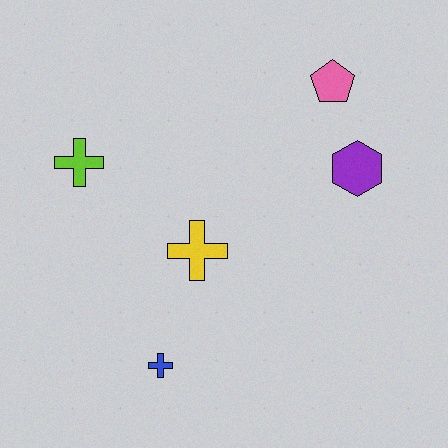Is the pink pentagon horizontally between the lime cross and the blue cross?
No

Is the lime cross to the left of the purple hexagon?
Yes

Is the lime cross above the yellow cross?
Yes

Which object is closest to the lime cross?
The yellow cross is closest to the lime cross.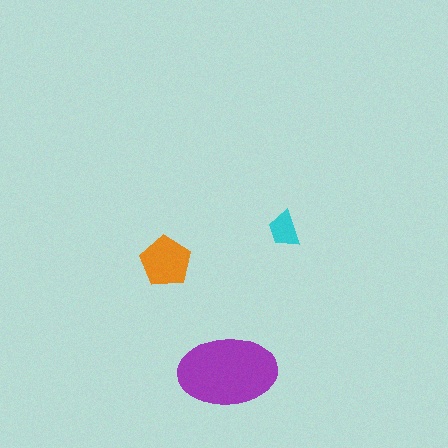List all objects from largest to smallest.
The purple ellipse, the orange pentagon, the cyan trapezoid.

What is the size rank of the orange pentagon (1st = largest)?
2nd.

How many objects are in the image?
There are 3 objects in the image.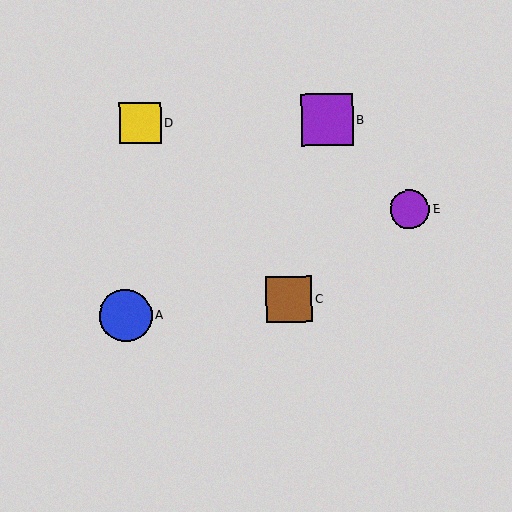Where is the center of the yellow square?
The center of the yellow square is at (140, 123).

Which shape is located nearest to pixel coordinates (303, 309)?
The brown square (labeled C) at (289, 299) is nearest to that location.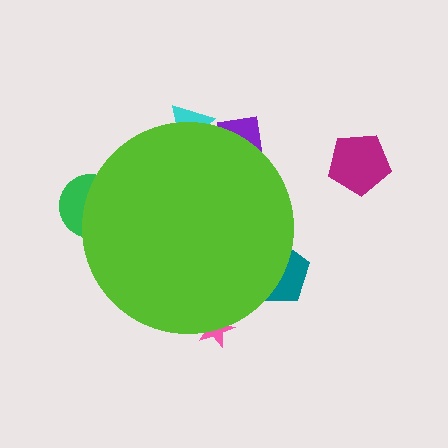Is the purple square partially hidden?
Yes, the purple square is partially hidden behind the lime circle.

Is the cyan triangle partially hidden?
Yes, the cyan triangle is partially hidden behind the lime circle.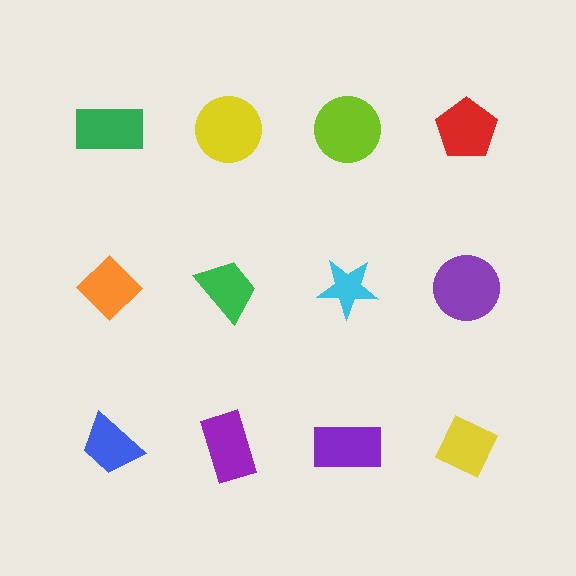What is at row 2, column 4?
A purple circle.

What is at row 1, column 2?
A yellow circle.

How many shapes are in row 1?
4 shapes.